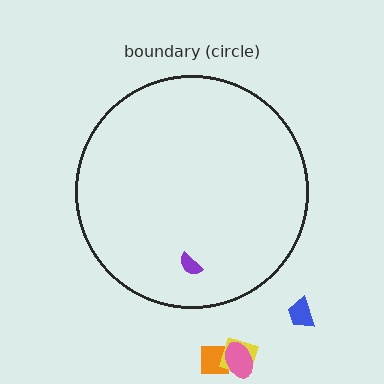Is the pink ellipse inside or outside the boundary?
Outside.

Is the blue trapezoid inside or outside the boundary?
Outside.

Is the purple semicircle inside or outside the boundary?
Inside.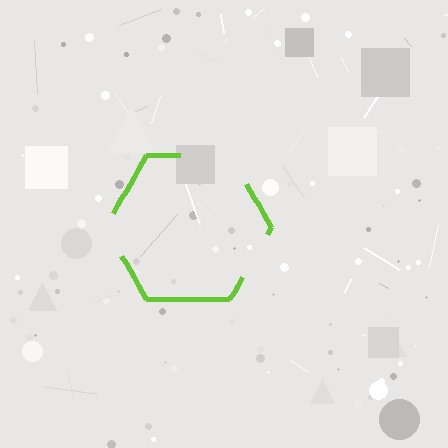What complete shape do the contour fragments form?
The contour fragments form a hexagon.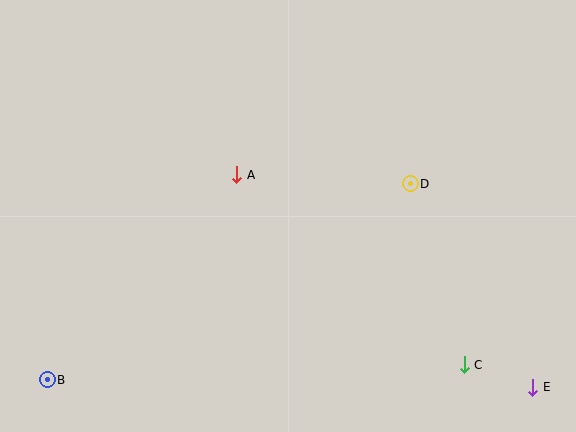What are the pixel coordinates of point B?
Point B is at (47, 380).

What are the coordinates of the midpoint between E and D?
The midpoint between E and D is at (472, 286).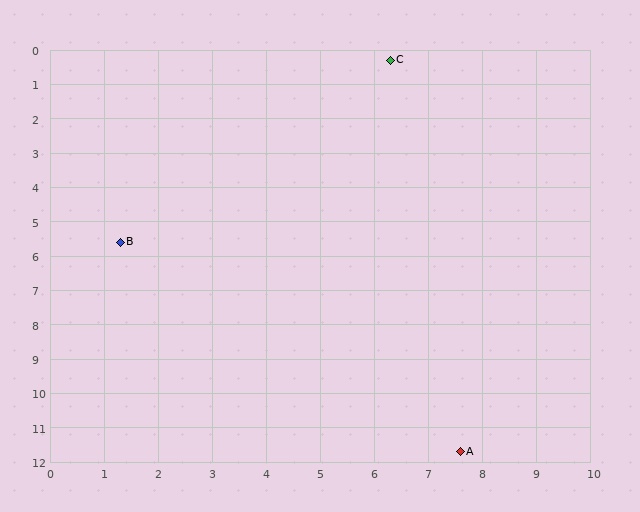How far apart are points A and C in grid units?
Points A and C are about 11.5 grid units apart.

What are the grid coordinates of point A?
Point A is at approximately (7.6, 11.7).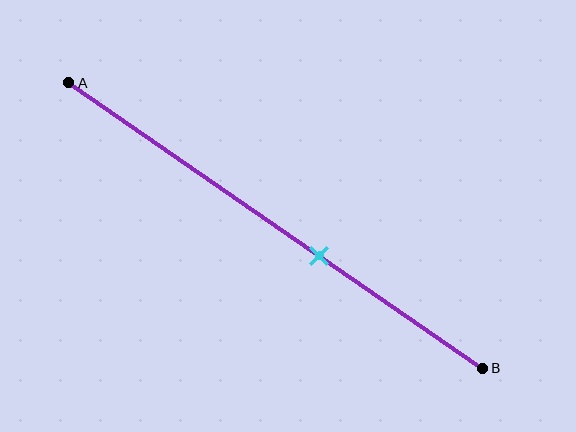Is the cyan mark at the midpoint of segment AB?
No, the mark is at about 60% from A, not at the 50% midpoint.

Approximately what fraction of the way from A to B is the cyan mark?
The cyan mark is approximately 60% of the way from A to B.